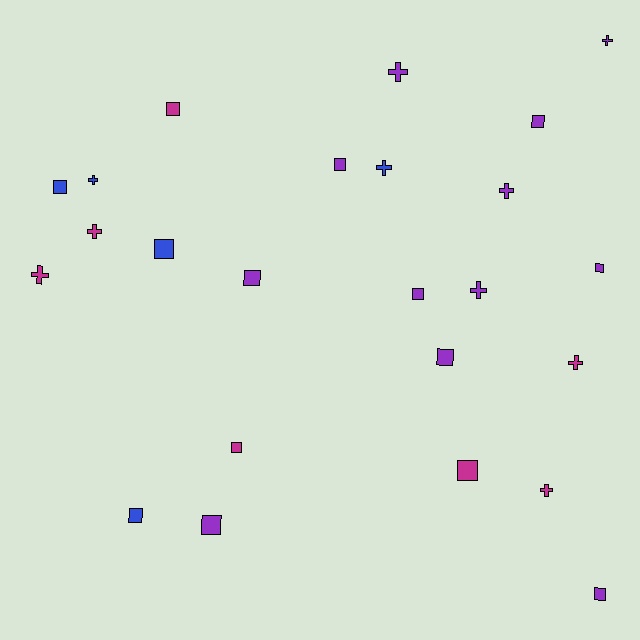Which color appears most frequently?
Purple, with 12 objects.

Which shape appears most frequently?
Square, with 14 objects.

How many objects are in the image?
There are 24 objects.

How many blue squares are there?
There are 3 blue squares.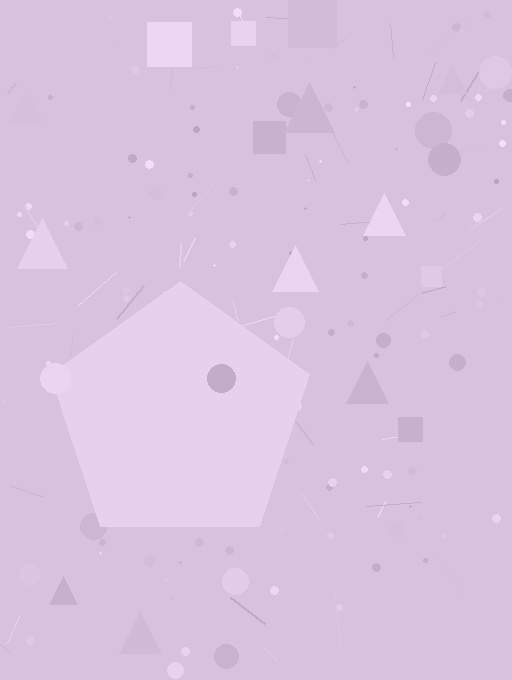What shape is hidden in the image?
A pentagon is hidden in the image.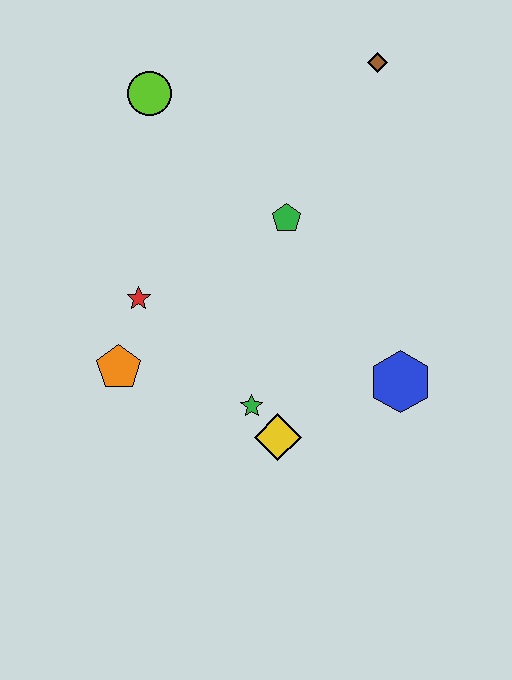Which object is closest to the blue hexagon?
The yellow diamond is closest to the blue hexagon.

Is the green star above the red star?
No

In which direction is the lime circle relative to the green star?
The lime circle is above the green star.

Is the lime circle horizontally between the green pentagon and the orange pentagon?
Yes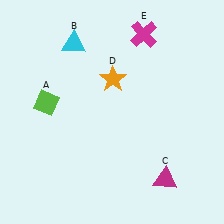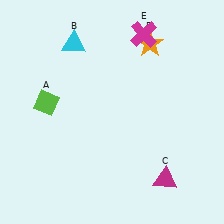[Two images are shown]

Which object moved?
The orange star (D) moved right.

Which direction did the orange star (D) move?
The orange star (D) moved right.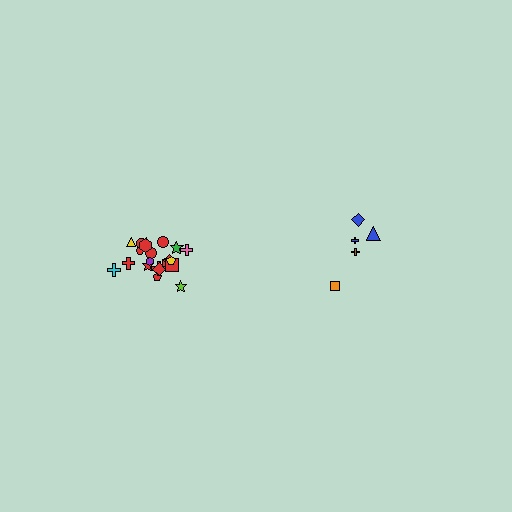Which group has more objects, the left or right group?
The left group.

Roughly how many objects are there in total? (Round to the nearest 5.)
Roughly 25 objects in total.